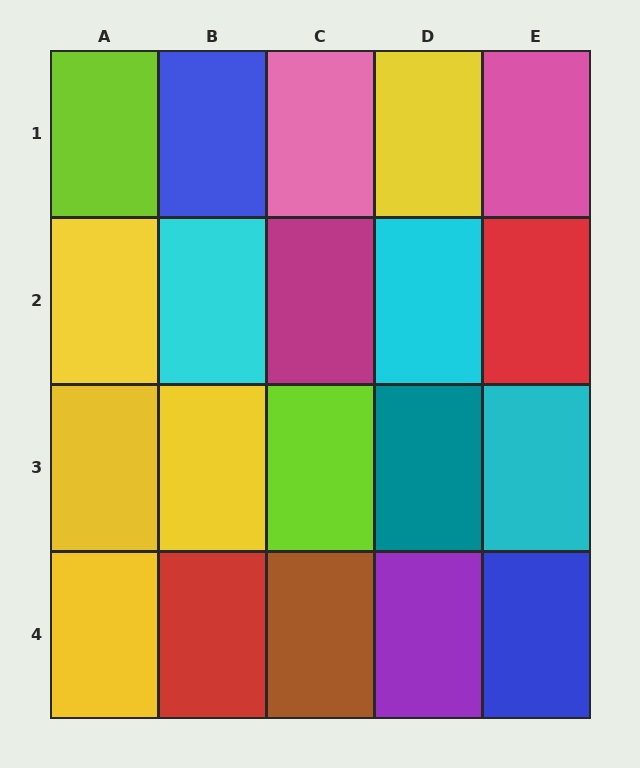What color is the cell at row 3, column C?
Lime.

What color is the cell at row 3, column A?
Yellow.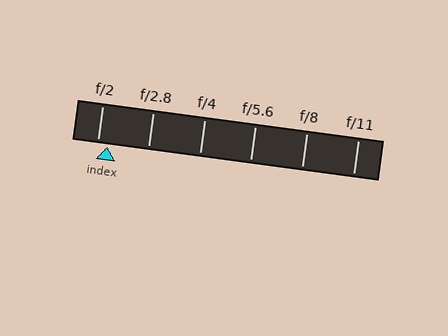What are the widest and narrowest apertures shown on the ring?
The widest aperture shown is f/2 and the narrowest is f/11.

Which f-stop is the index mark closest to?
The index mark is closest to f/2.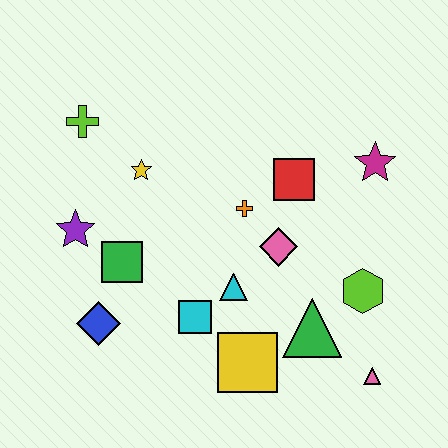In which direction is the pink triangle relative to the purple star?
The pink triangle is to the right of the purple star.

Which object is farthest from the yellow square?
The lime cross is farthest from the yellow square.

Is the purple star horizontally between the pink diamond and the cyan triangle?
No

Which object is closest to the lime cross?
The yellow star is closest to the lime cross.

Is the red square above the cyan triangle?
Yes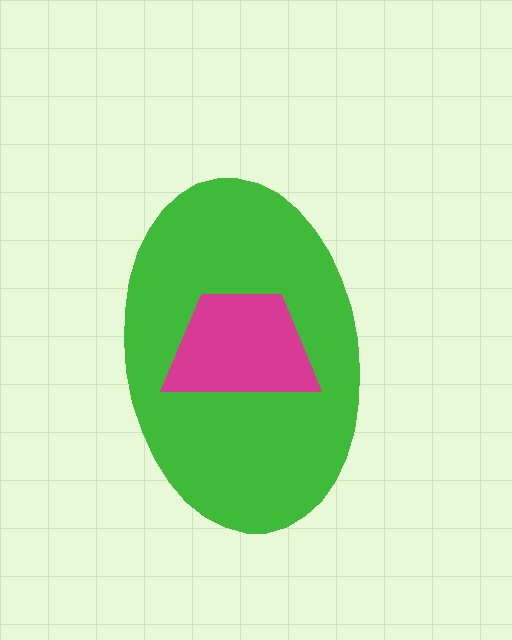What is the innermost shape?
The magenta trapezoid.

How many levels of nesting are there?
2.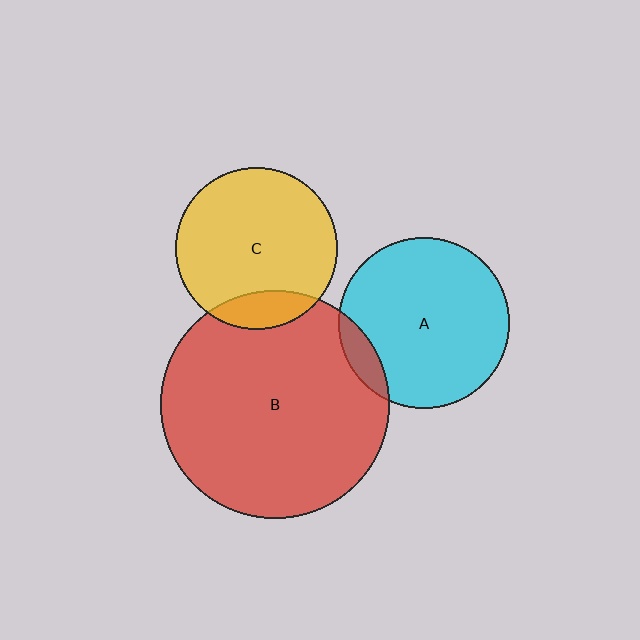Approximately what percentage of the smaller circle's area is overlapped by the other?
Approximately 15%.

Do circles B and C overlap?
Yes.